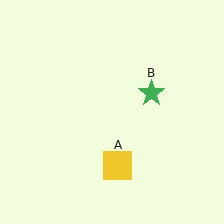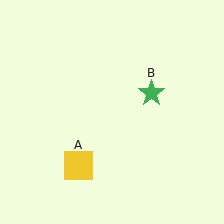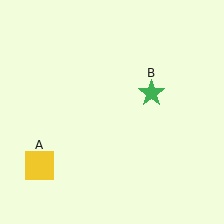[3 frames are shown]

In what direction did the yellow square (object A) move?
The yellow square (object A) moved left.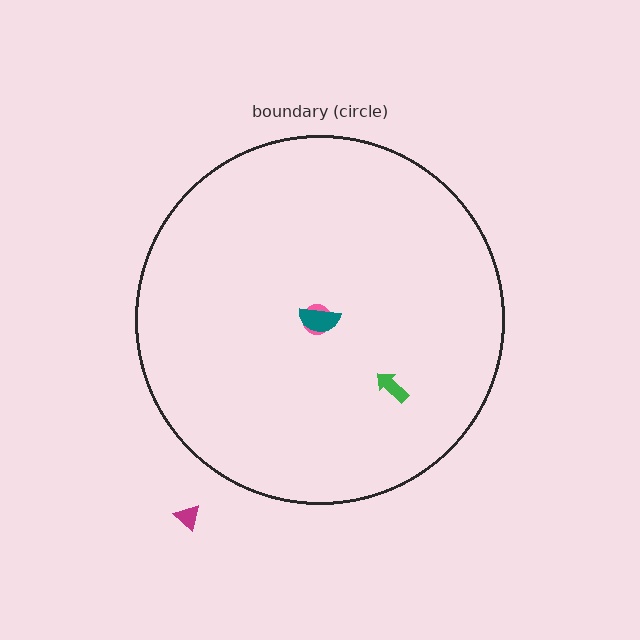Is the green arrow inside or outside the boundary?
Inside.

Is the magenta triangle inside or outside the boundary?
Outside.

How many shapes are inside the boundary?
3 inside, 1 outside.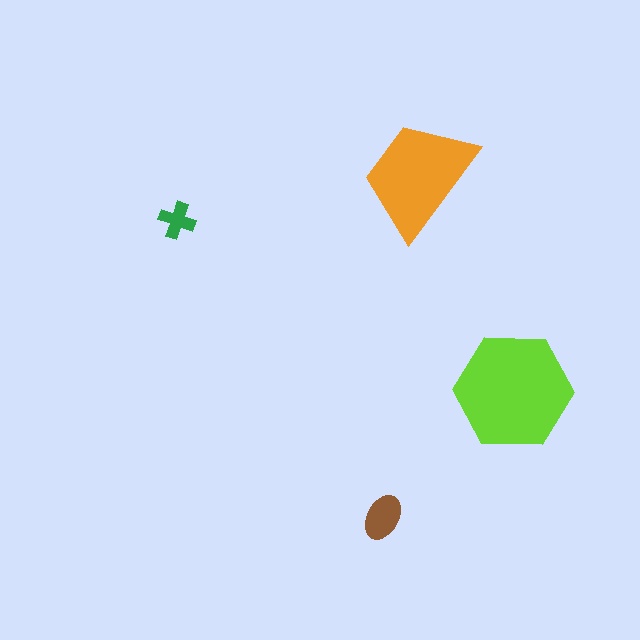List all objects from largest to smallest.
The lime hexagon, the orange trapezoid, the brown ellipse, the green cross.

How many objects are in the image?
There are 4 objects in the image.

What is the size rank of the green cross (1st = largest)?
4th.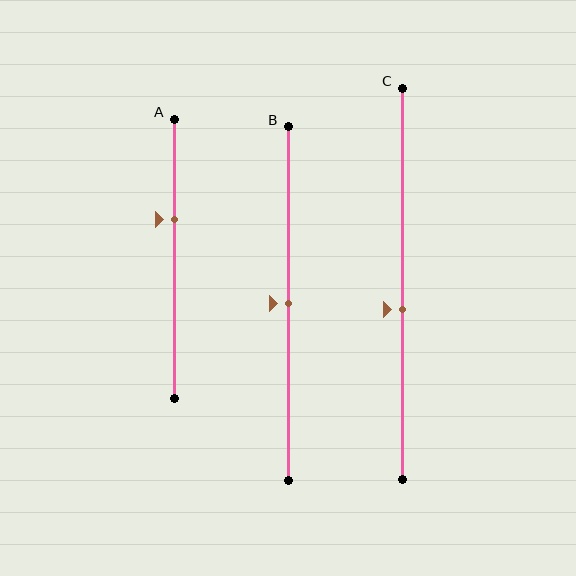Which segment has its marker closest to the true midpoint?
Segment B has its marker closest to the true midpoint.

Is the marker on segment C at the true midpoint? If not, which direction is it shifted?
No, the marker on segment C is shifted downward by about 7% of the segment length.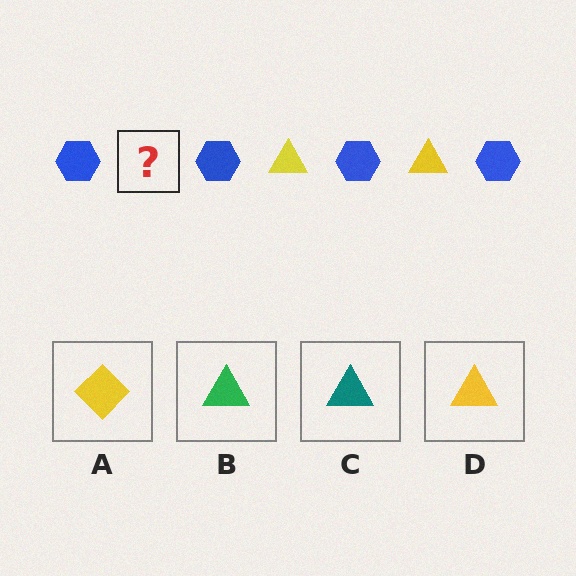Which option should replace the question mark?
Option D.